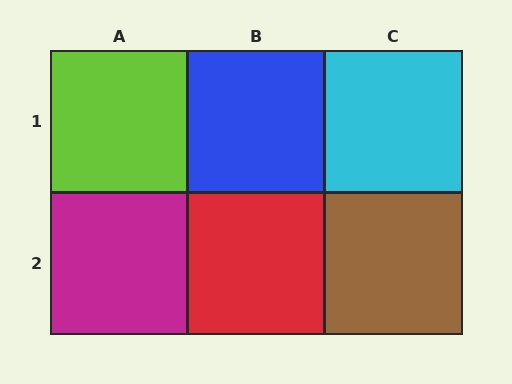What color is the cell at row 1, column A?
Lime.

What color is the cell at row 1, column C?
Cyan.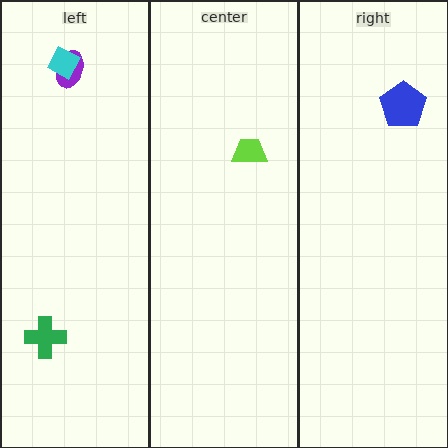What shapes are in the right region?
The blue pentagon.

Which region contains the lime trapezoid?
The center region.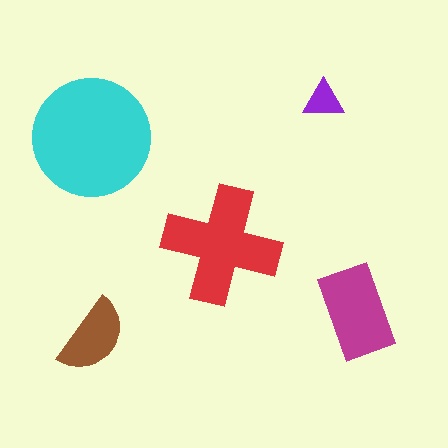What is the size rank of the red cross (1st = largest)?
2nd.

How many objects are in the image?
There are 5 objects in the image.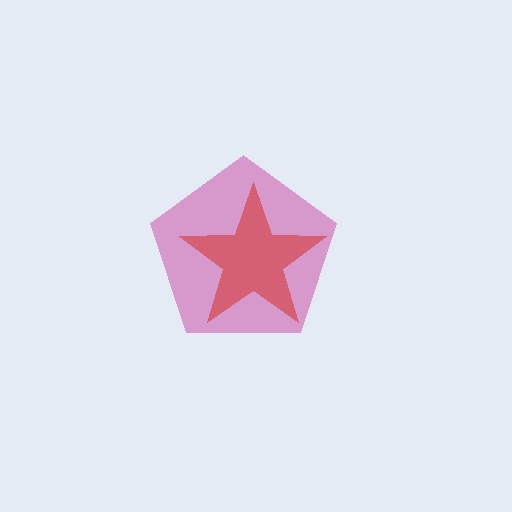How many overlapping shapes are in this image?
There are 2 overlapping shapes in the image.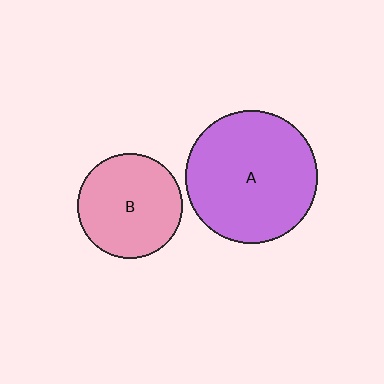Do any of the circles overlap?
No, none of the circles overlap.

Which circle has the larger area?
Circle A (purple).